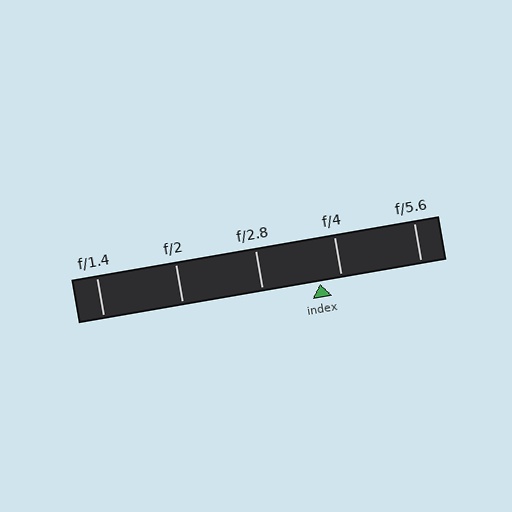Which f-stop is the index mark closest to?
The index mark is closest to f/4.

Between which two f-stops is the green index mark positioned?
The index mark is between f/2.8 and f/4.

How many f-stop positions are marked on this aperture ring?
There are 5 f-stop positions marked.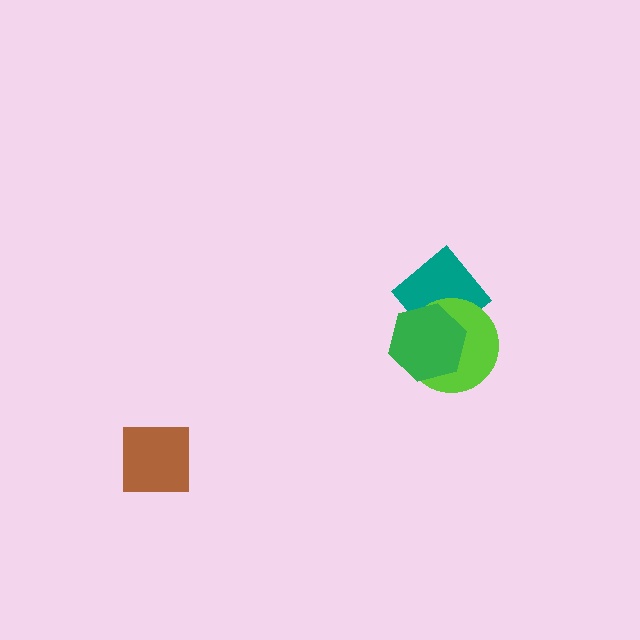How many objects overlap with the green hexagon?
2 objects overlap with the green hexagon.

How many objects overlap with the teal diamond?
2 objects overlap with the teal diamond.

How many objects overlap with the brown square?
0 objects overlap with the brown square.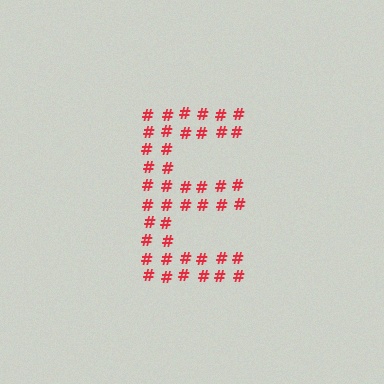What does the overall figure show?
The overall figure shows the letter E.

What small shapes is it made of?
It is made of small hash symbols.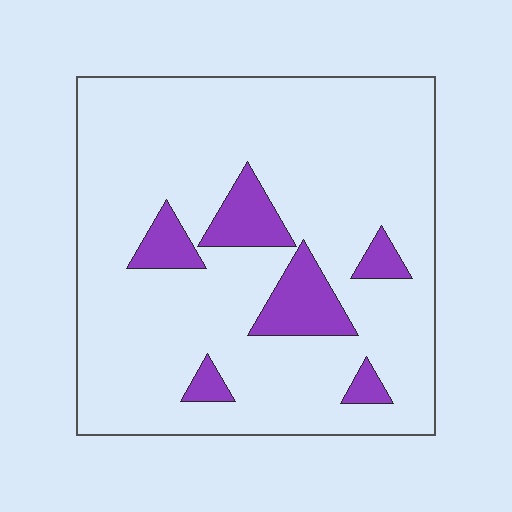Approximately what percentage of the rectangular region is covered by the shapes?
Approximately 15%.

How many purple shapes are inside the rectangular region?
6.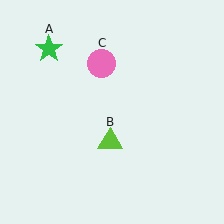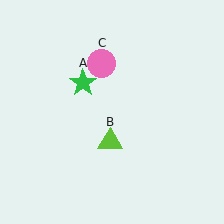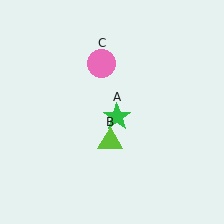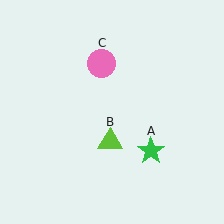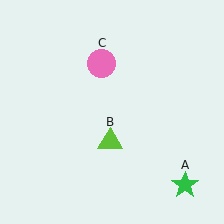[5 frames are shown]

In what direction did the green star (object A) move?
The green star (object A) moved down and to the right.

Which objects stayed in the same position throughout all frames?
Lime triangle (object B) and pink circle (object C) remained stationary.